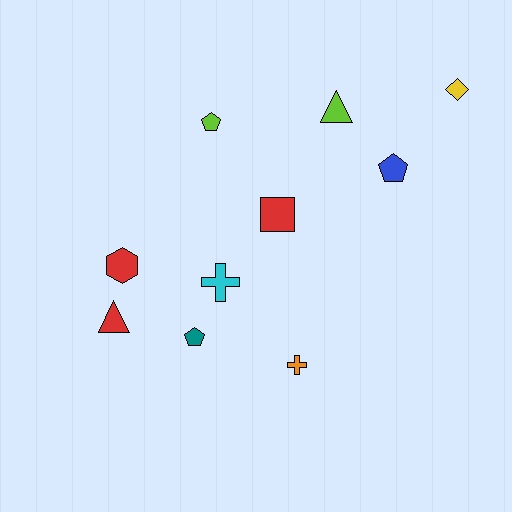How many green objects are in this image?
There are no green objects.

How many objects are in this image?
There are 10 objects.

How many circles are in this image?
There are no circles.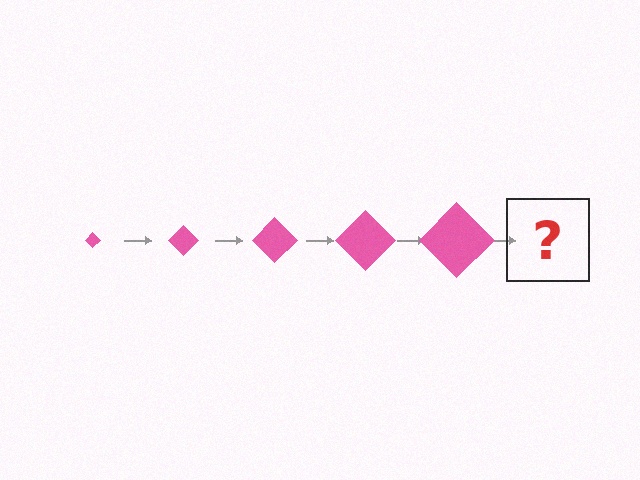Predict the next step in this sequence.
The next step is a pink diamond, larger than the previous one.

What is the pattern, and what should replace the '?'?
The pattern is that the diamond gets progressively larger each step. The '?' should be a pink diamond, larger than the previous one.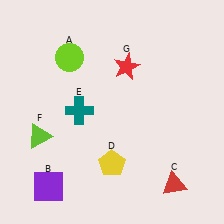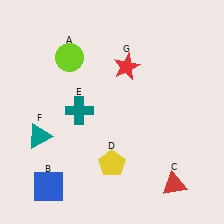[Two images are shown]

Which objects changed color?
B changed from purple to blue. F changed from lime to teal.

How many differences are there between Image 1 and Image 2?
There are 2 differences between the two images.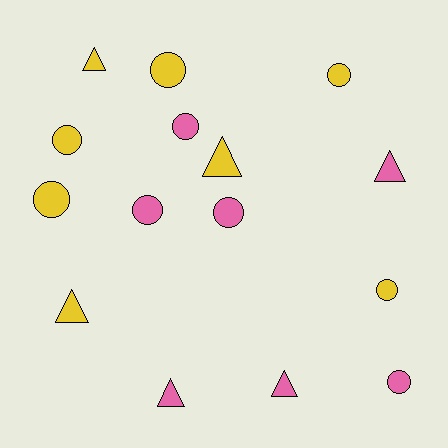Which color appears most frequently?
Yellow, with 8 objects.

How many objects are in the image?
There are 15 objects.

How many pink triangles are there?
There are 3 pink triangles.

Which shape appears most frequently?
Circle, with 9 objects.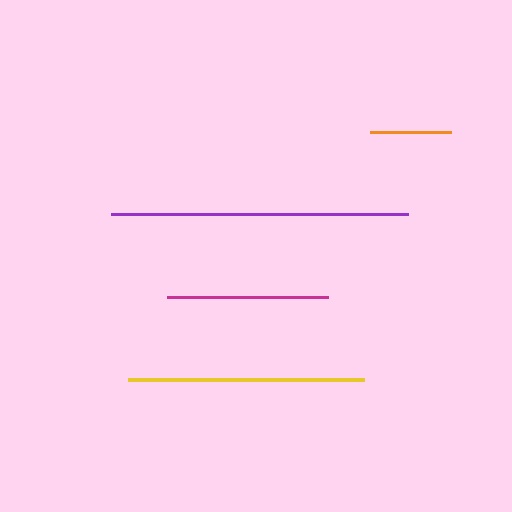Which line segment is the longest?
The purple line is the longest at approximately 297 pixels.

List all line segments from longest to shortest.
From longest to shortest: purple, yellow, magenta, orange.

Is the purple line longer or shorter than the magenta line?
The purple line is longer than the magenta line.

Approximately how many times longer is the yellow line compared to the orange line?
The yellow line is approximately 2.9 times the length of the orange line.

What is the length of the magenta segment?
The magenta segment is approximately 161 pixels long.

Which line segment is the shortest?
The orange line is the shortest at approximately 81 pixels.